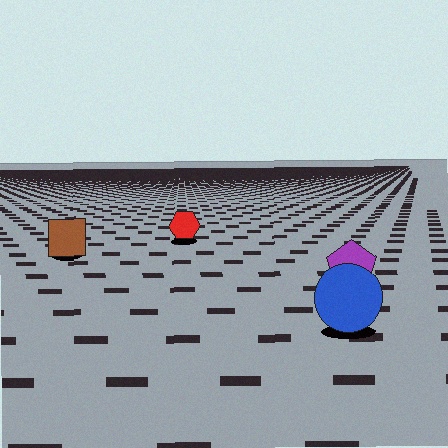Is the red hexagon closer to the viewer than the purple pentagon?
No. The purple pentagon is closer — you can tell from the texture gradient: the ground texture is coarser near it.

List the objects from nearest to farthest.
From nearest to farthest: the blue circle, the purple pentagon, the brown square, the red hexagon.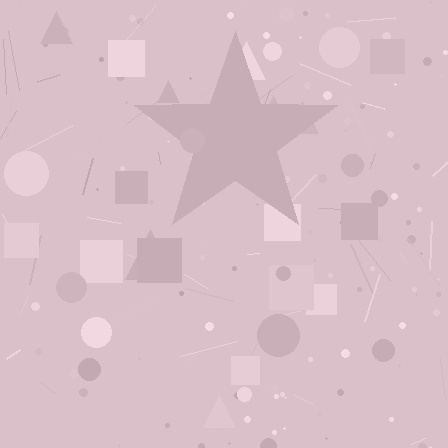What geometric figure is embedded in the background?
A star is embedded in the background.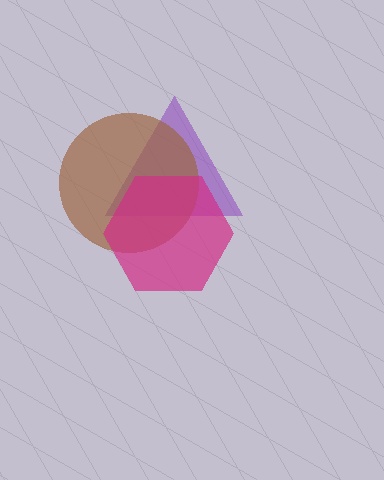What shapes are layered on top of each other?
The layered shapes are: a purple triangle, a brown circle, a magenta hexagon.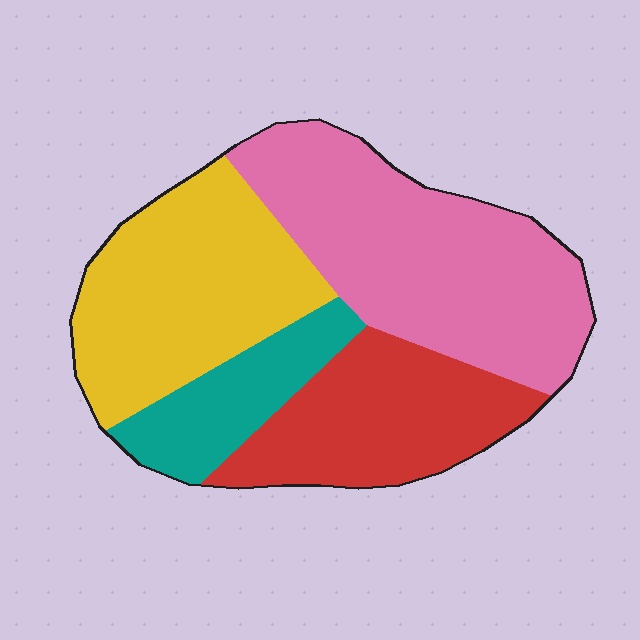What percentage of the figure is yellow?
Yellow covers 29% of the figure.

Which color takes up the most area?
Pink, at roughly 35%.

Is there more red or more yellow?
Yellow.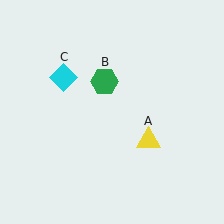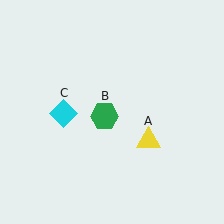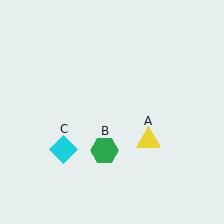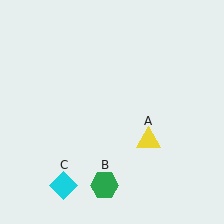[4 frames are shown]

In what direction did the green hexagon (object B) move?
The green hexagon (object B) moved down.